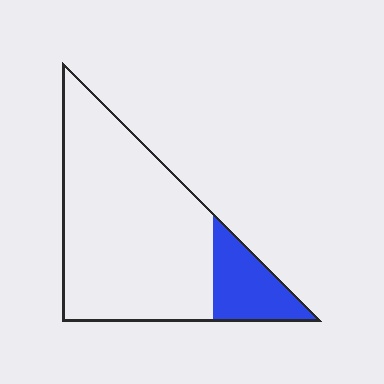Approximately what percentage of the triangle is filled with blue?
Approximately 20%.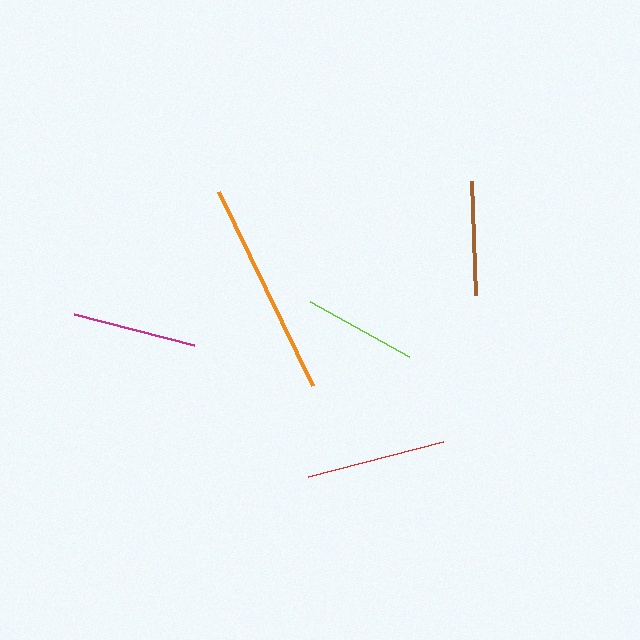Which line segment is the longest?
The orange line is the longest at approximately 216 pixels.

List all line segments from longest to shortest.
From longest to shortest: orange, red, magenta, brown, lime.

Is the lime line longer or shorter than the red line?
The red line is longer than the lime line.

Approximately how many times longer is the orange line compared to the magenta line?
The orange line is approximately 1.7 times the length of the magenta line.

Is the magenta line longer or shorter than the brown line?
The magenta line is longer than the brown line.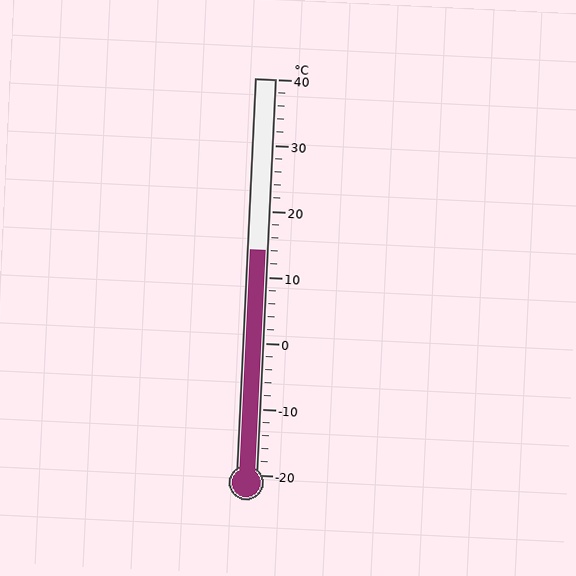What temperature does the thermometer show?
The thermometer shows approximately 14°C.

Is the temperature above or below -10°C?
The temperature is above -10°C.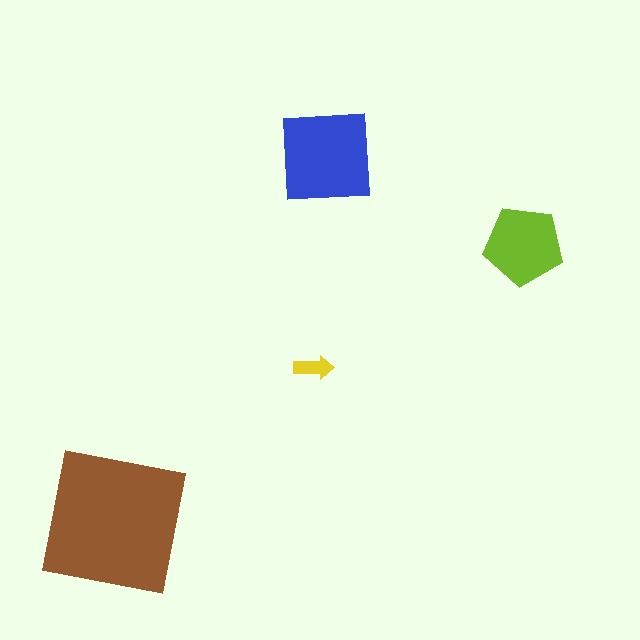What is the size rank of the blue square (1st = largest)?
2nd.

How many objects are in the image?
There are 4 objects in the image.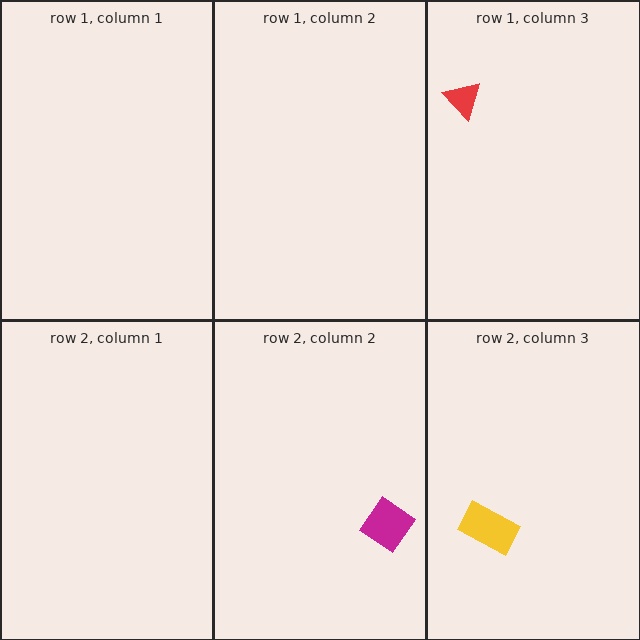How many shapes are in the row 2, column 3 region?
1.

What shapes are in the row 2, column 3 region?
The yellow rectangle.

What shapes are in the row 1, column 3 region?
The red triangle.